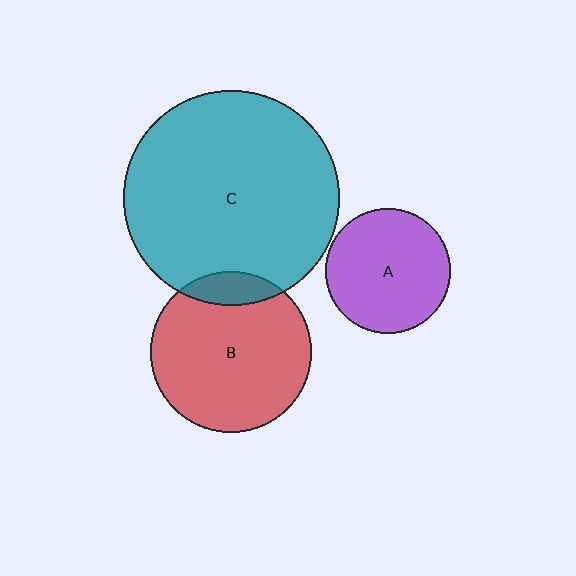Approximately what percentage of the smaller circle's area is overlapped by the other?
Approximately 10%.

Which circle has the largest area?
Circle C (teal).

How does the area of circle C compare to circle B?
Approximately 1.8 times.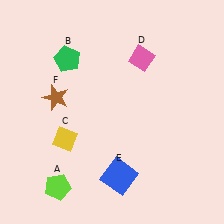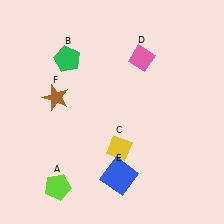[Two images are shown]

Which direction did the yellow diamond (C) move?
The yellow diamond (C) moved right.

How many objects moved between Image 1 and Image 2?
1 object moved between the two images.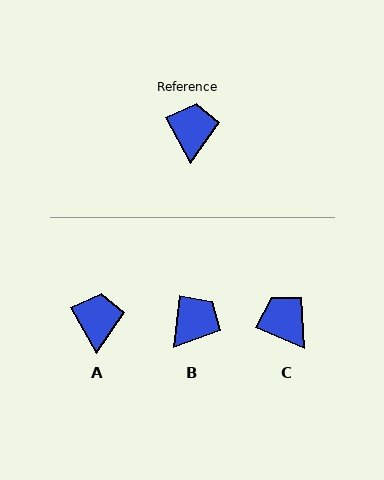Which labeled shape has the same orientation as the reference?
A.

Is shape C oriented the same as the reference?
No, it is off by about 38 degrees.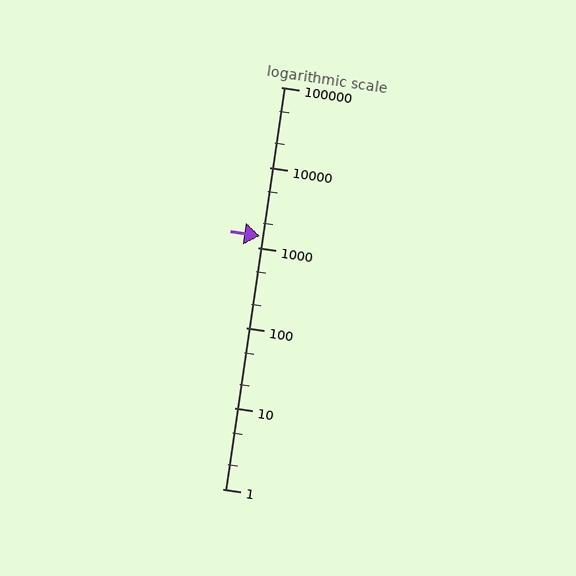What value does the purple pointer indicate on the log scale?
The pointer indicates approximately 1400.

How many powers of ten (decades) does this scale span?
The scale spans 5 decades, from 1 to 100000.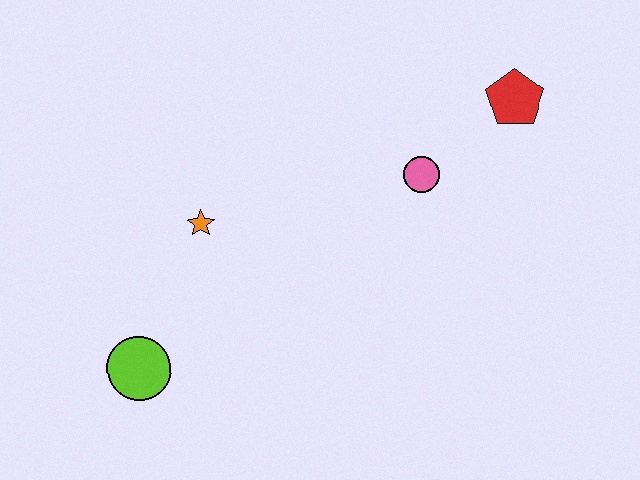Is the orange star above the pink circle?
No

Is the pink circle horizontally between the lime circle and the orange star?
No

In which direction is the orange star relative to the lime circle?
The orange star is above the lime circle.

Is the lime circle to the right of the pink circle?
No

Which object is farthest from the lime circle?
The red pentagon is farthest from the lime circle.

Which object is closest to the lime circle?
The orange star is closest to the lime circle.